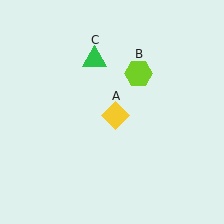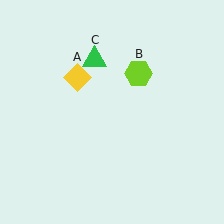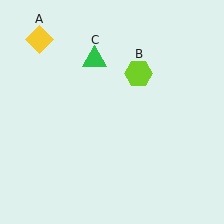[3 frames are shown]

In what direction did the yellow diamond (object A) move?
The yellow diamond (object A) moved up and to the left.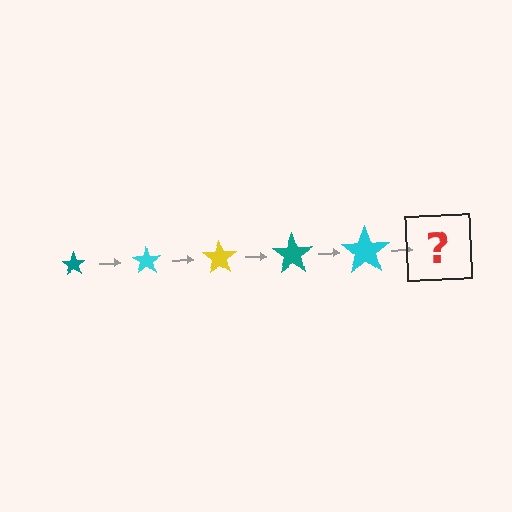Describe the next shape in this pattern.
It should be a yellow star, larger than the previous one.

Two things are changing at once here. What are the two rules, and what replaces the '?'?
The two rules are that the star grows larger each step and the color cycles through teal, cyan, and yellow. The '?' should be a yellow star, larger than the previous one.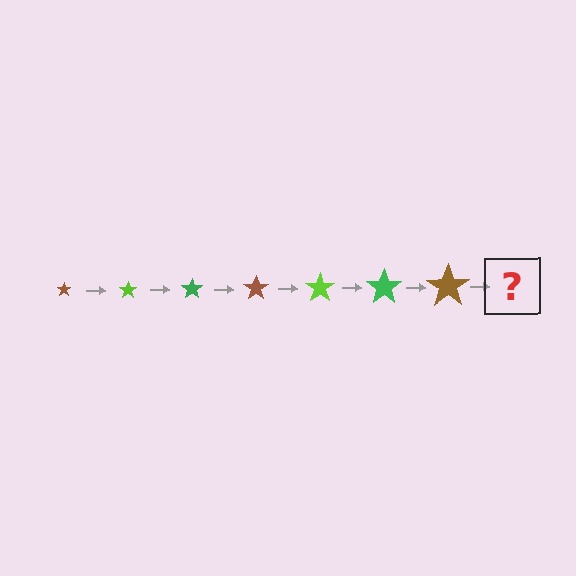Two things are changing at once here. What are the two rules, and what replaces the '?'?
The two rules are that the star grows larger each step and the color cycles through brown, lime, and green. The '?' should be a lime star, larger than the previous one.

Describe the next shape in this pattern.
It should be a lime star, larger than the previous one.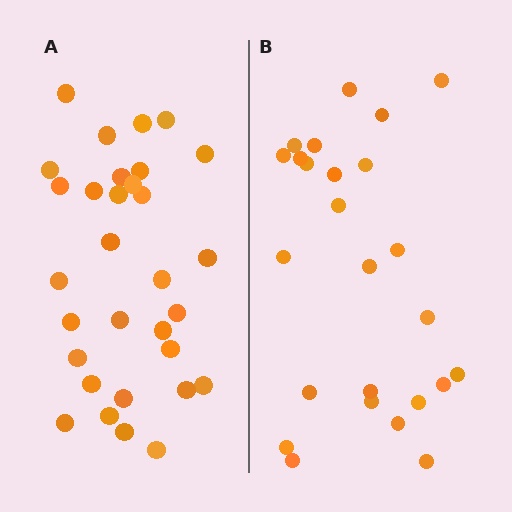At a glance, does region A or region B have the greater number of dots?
Region A (the left region) has more dots.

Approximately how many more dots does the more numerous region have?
Region A has about 6 more dots than region B.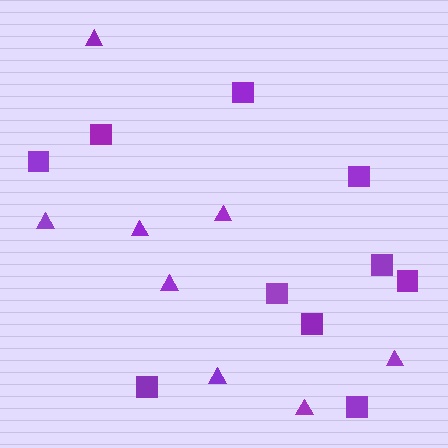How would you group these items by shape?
There are 2 groups: one group of triangles (8) and one group of squares (10).